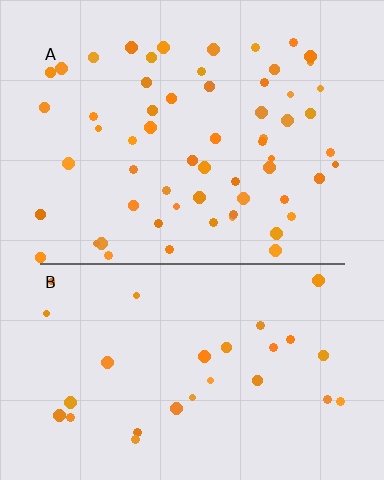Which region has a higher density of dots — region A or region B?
A (the top).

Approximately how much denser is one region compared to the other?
Approximately 2.2× — region A over region B.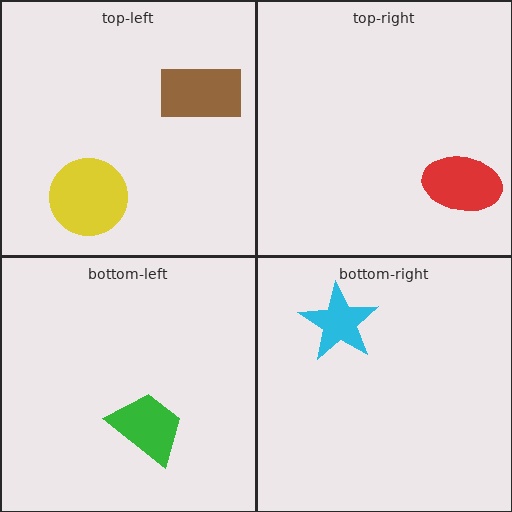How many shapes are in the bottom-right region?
1.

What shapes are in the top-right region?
The red ellipse.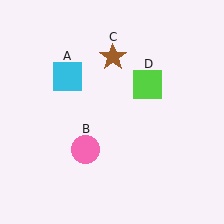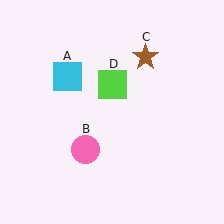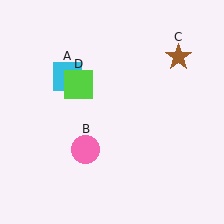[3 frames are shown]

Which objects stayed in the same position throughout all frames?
Cyan square (object A) and pink circle (object B) remained stationary.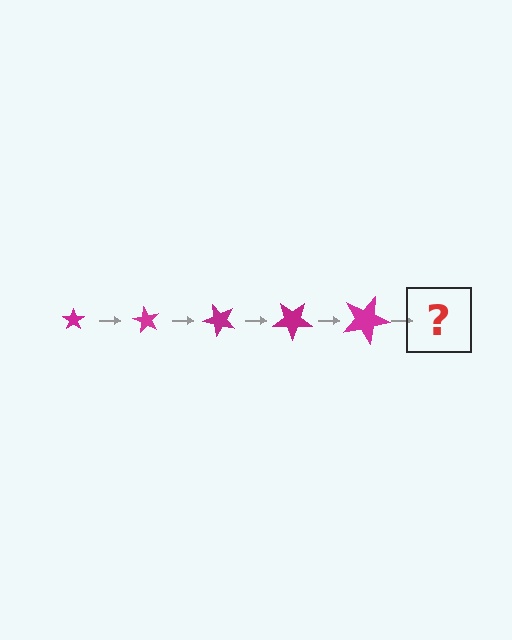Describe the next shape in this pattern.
It should be a star, larger than the previous one and rotated 300 degrees from the start.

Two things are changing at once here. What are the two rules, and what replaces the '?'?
The two rules are that the star grows larger each step and it rotates 60 degrees each step. The '?' should be a star, larger than the previous one and rotated 300 degrees from the start.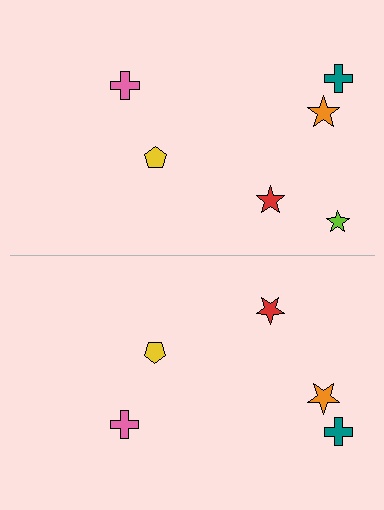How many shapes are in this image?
There are 11 shapes in this image.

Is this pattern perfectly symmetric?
No, the pattern is not perfectly symmetric. A lime star is missing from the bottom side.